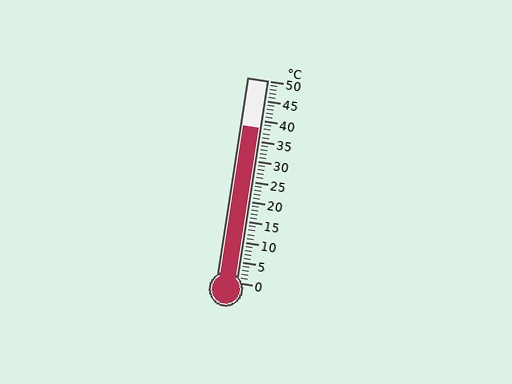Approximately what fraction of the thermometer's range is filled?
The thermometer is filled to approximately 75% of its range.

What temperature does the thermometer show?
The thermometer shows approximately 38°C.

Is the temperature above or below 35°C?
The temperature is above 35°C.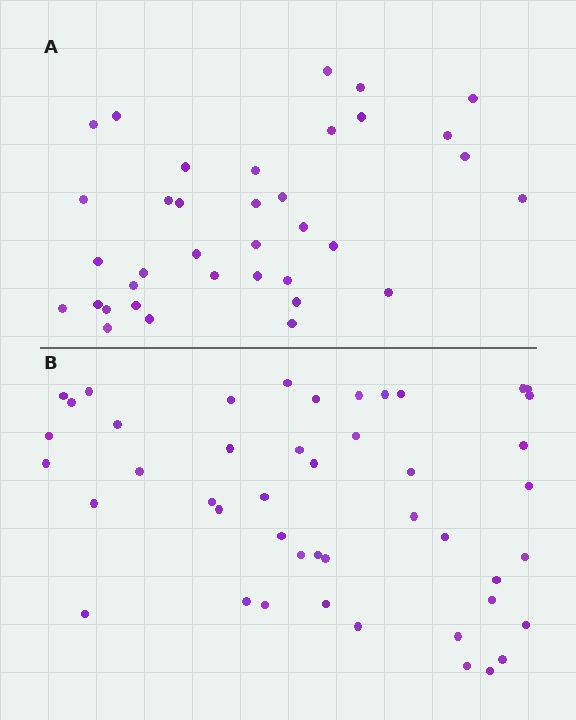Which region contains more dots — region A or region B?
Region B (the bottom region) has more dots.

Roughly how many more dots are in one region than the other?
Region B has roughly 10 or so more dots than region A.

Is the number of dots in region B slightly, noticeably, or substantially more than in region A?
Region B has noticeably more, but not dramatically so. The ratio is roughly 1.3 to 1.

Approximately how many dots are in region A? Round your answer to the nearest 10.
About 40 dots. (The exact count is 36, which rounds to 40.)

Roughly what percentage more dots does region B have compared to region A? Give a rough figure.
About 30% more.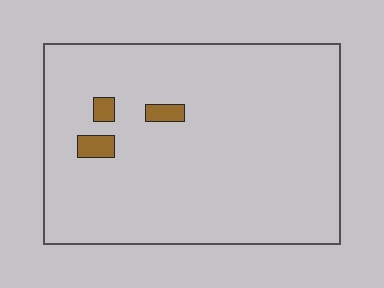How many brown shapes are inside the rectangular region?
3.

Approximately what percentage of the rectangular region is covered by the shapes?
Approximately 5%.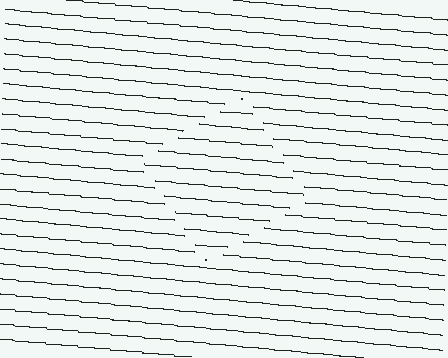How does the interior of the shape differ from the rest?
The interior of the shape contains the same grating, shifted by half a period — the contour is defined by the phase discontinuity where line-ends from the inner and outer gratings abut.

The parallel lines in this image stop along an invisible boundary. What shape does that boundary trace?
An illusory square. The interior of the shape contains the same grating, shifted by half a period — the contour is defined by the phase discontinuity where line-ends from the inner and outer gratings abut.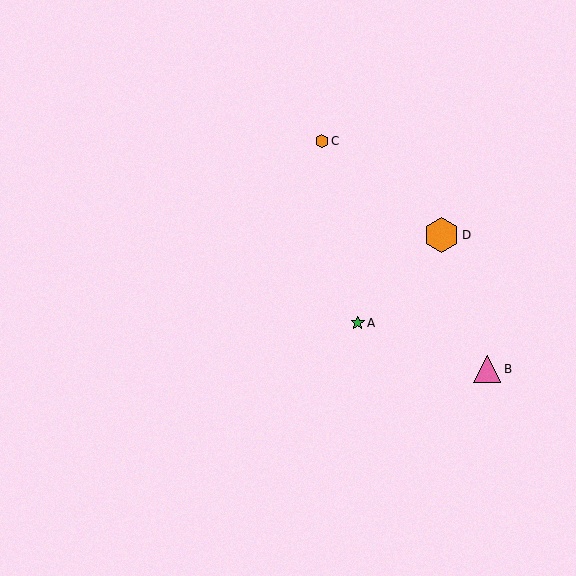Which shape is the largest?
The orange hexagon (labeled D) is the largest.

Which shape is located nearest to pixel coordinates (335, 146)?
The orange hexagon (labeled C) at (322, 141) is nearest to that location.